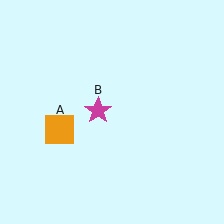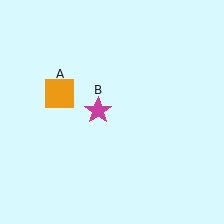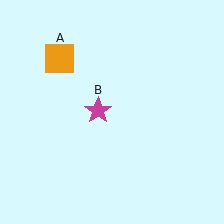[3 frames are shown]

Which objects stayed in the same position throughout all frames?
Magenta star (object B) remained stationary.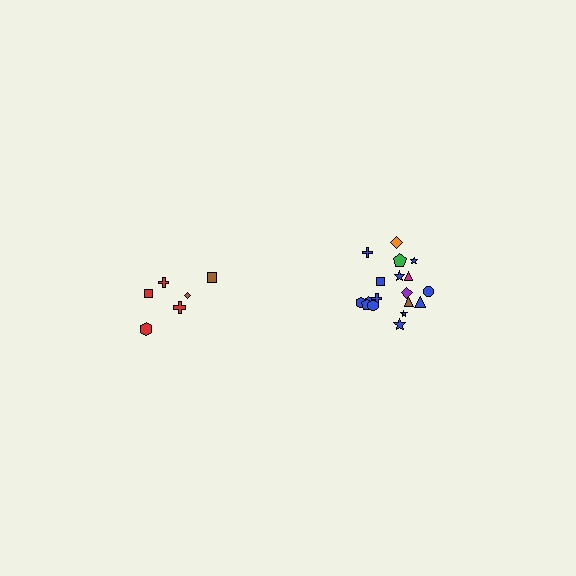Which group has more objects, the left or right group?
The right group.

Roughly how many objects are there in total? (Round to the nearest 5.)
Roughly 25 objects in total.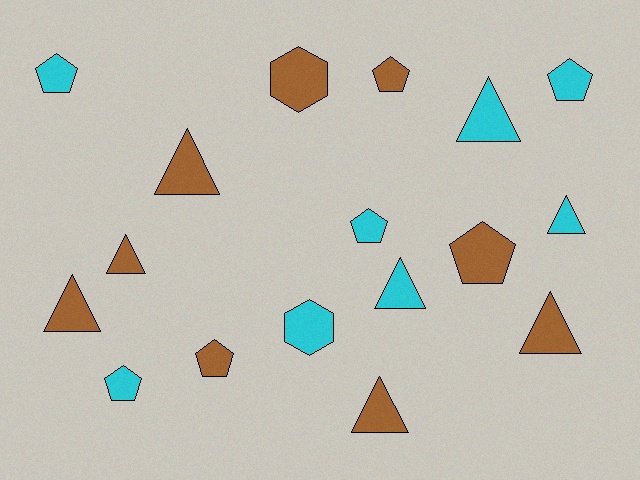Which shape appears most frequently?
Triangle, with 8 objects.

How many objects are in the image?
There are 17 objects.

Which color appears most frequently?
Brown, with 9 objects.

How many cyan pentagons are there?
There are 4 cyan pentagons.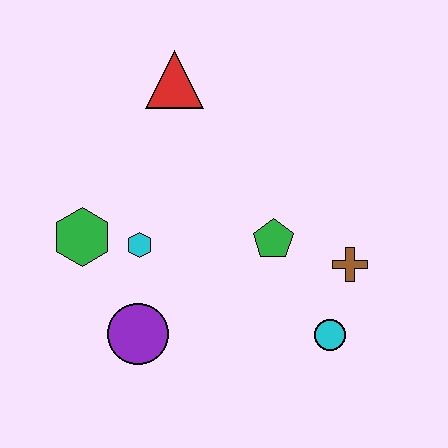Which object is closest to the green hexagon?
The cyan hexagon is closest to the green hexagon.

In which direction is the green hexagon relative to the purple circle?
The green hexagon is above the purple circle.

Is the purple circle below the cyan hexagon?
Yes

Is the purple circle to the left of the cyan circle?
Yes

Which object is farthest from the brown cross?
The green hexagon is farthest from the brown cross.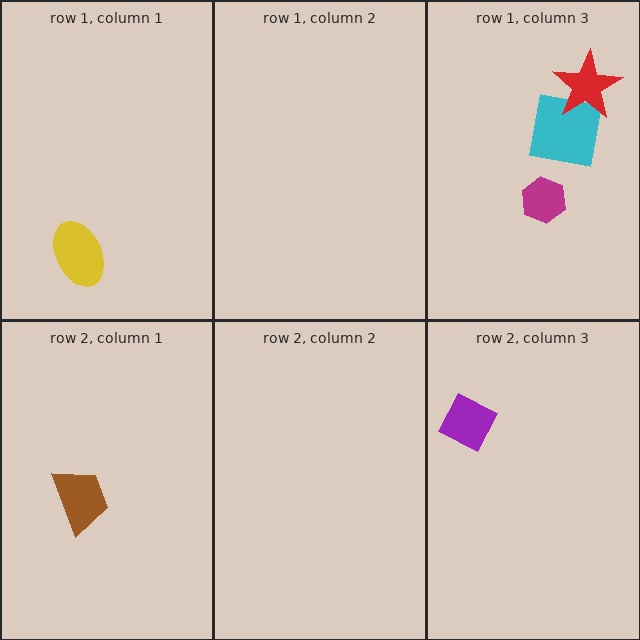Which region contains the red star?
The row 1, column 3 region.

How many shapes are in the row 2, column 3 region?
1.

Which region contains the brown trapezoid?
The row 2, column 1 region.